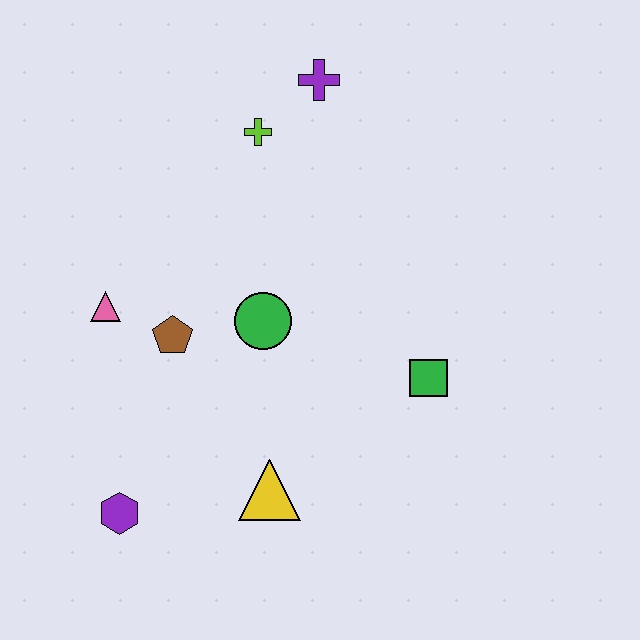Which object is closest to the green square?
The green circle is closest to the green square.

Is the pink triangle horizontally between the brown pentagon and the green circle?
No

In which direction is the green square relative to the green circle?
The green square is to the right of the green circle.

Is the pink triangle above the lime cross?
No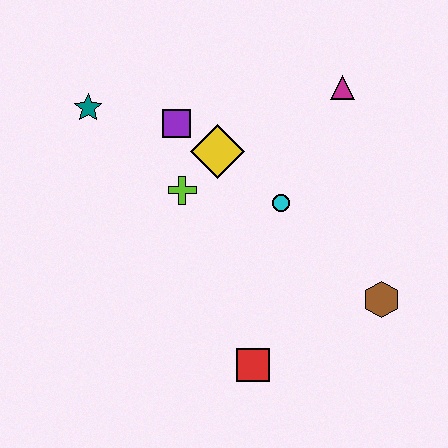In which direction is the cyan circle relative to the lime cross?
The cyan circle is to the right of the lime cross.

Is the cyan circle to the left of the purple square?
No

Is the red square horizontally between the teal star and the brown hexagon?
Yes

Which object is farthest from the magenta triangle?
The red square is farthest from the magenta triangle.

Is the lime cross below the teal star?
Yes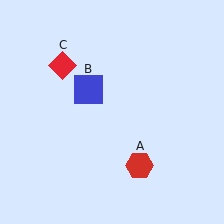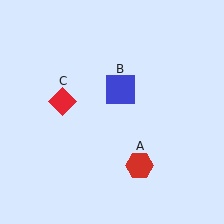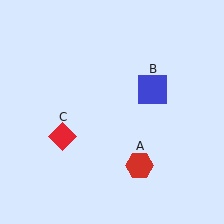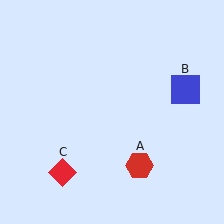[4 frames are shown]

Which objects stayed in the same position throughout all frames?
Red hexagon (object A) remained stationary.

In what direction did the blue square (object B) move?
The blue square (object B) moved right.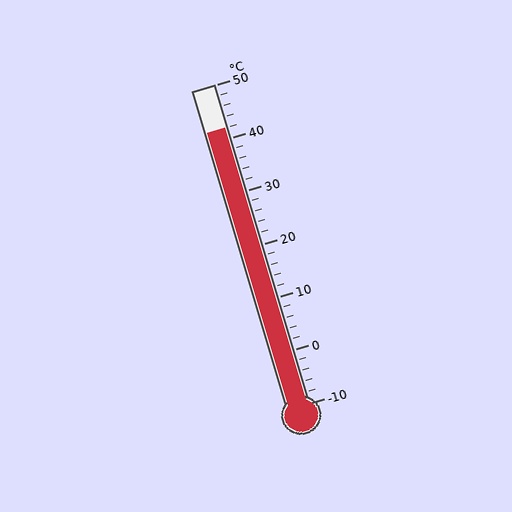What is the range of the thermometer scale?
The thermometer scale ranges from -10°C to 50°C.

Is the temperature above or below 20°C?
The temperature is above 20°C.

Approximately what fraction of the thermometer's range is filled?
The thermometer is filled to approximately 85% of its range.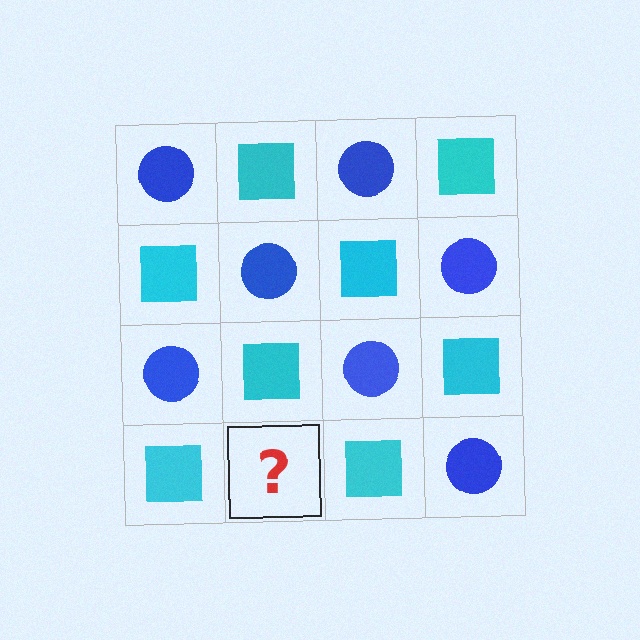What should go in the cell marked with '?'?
The missing cell should contain a blue circle.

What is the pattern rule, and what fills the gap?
The rule is that it alternates blue circle and cyan square in a checkerboard pattern. The gap should be filled with a blue circle.